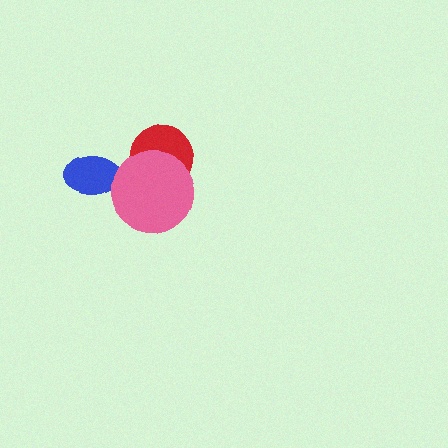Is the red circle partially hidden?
Yes, it is partially covered by another shape.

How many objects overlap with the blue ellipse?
1 object overlaps with the blue ellipse.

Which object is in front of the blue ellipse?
The pink circle is in front of the blue ellipse.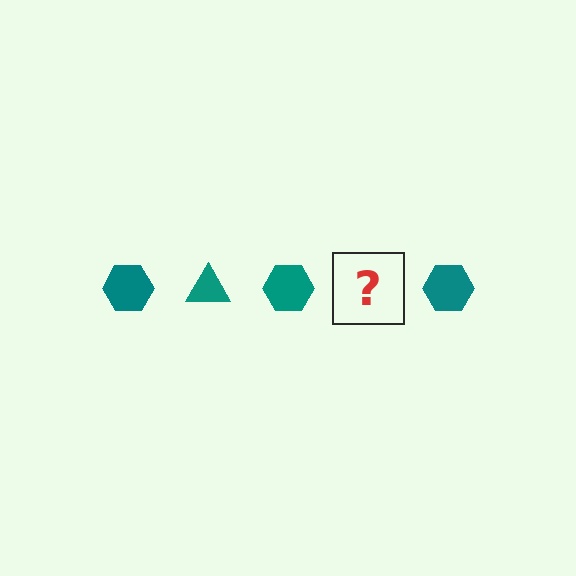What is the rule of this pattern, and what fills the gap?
The rule is that the pattern cycles through hexagon, triangle shapes in teal. The gap should be filled with a teal triangle.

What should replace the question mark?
The question mark should be replaced with a teal triangle.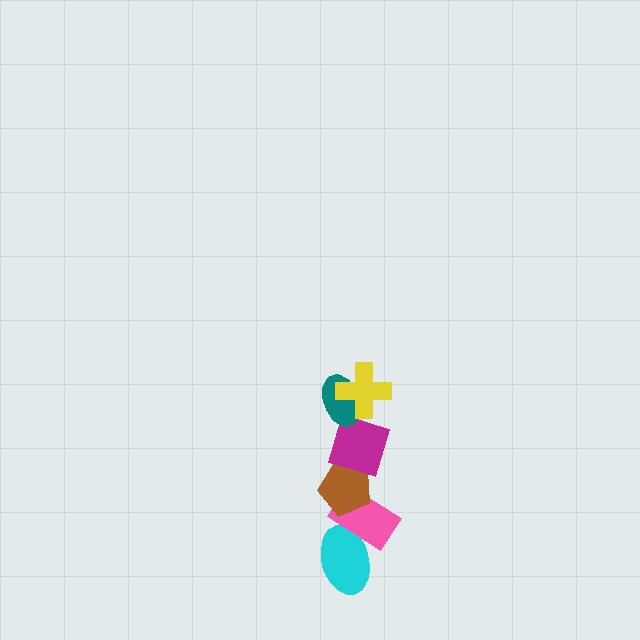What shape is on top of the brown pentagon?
The magenta square is on top of the brown pentagon.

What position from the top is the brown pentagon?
The brown pentagon is 4th from the top.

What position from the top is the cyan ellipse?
The cyan ellipse is 6th from the top.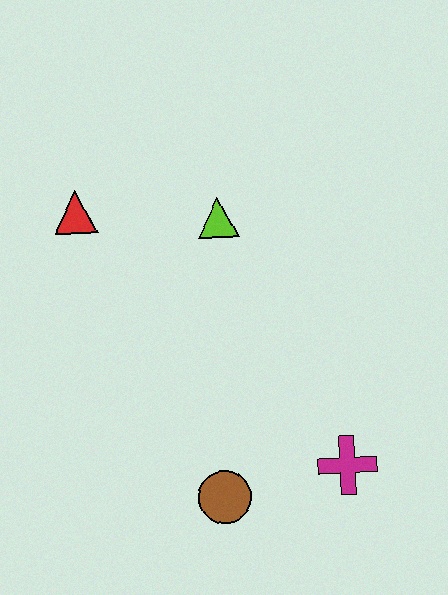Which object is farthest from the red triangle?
The magenta cross is farthest from the red triangle.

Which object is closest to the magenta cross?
The brown circle is closest to the magenta cross.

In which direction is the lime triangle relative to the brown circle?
The lime triangle is above the brown circle.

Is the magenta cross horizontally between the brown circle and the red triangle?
No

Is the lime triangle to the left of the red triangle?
No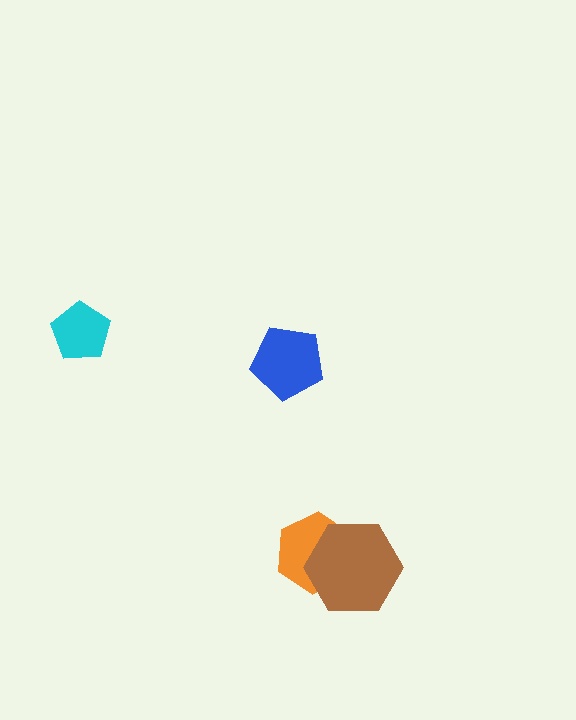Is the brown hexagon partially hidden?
No, no other shape covers it.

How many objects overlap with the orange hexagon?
1 object overlaps with the orange hexagon.